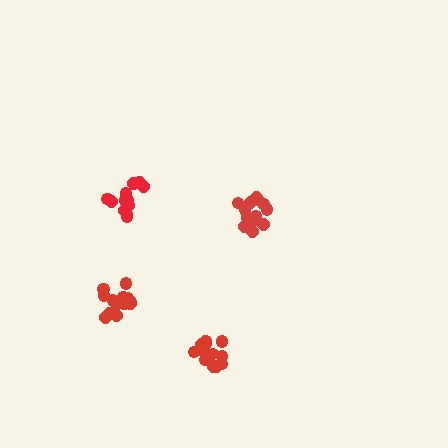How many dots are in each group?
Group 1: 14 dots, Group 2: 13 dots, Group 3: 13 dots, Group 4: 14 dots (54 total).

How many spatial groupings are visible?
There are 4 spatial groupings.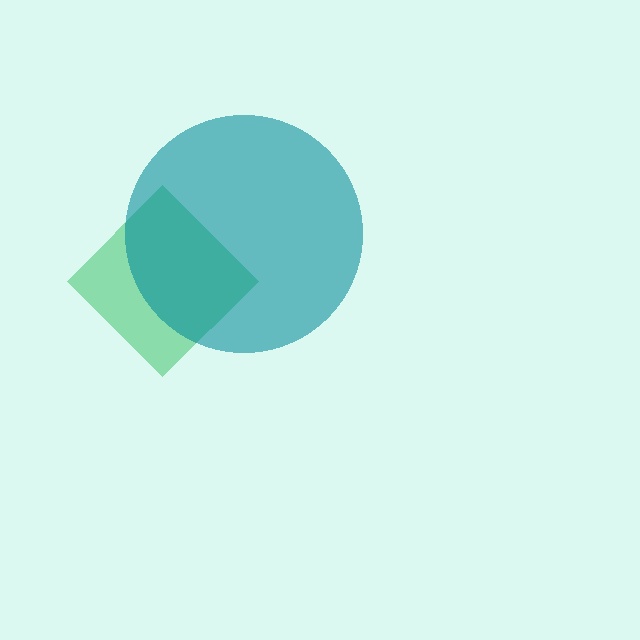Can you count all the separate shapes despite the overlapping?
Yes, there are 2 separate shapes.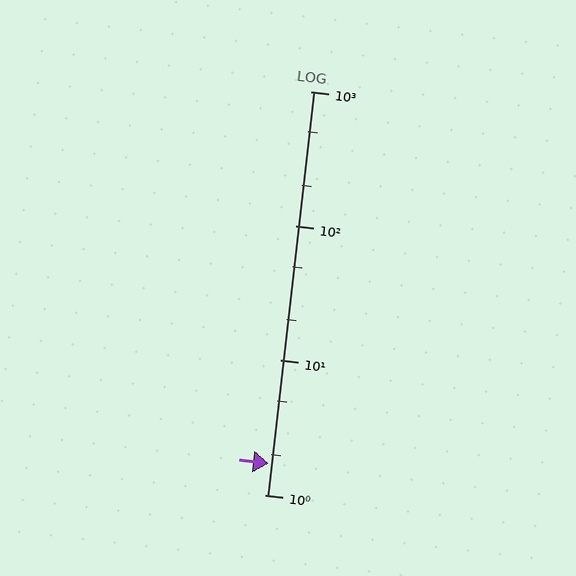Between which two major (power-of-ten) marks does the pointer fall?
The pointer is between 1 and 10.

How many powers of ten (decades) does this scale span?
The scale spans 3 decades, from 1 to 1000.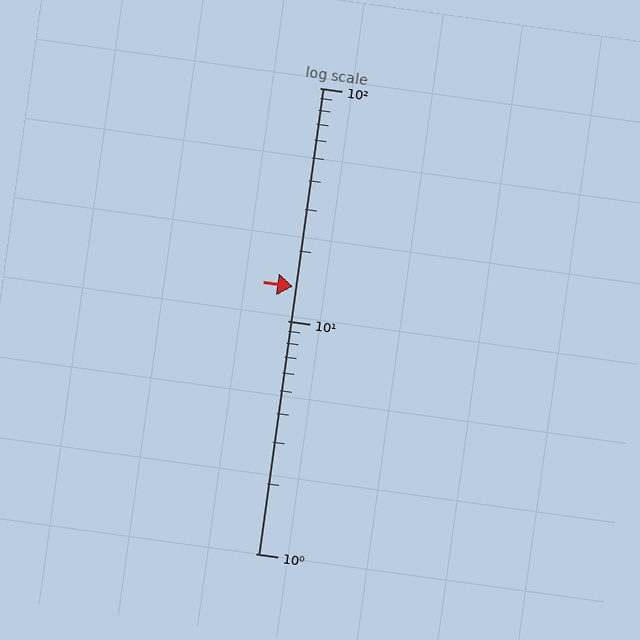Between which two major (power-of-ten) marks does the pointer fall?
The pointer is between 10 and 100.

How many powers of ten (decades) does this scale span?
The scale spans 2 decades, from 1 to 100.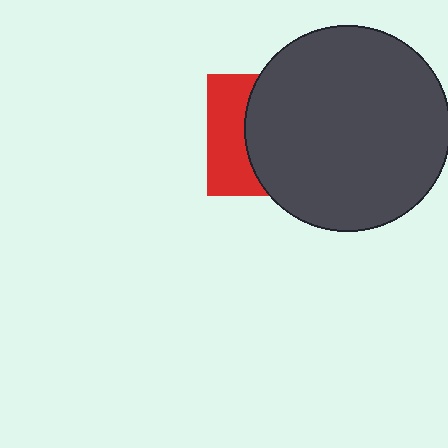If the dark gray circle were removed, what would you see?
You would see the complete red square.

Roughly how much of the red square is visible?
A small part of it is visible (roughly 35%).